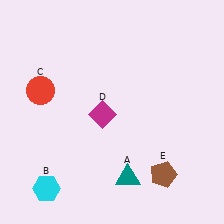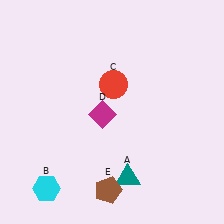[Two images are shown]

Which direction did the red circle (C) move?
The red circle (C) moved right.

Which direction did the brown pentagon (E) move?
The brown pentagon (E) moved left.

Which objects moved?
The objects that moved are: the red circle (C), the brown pentagon (E).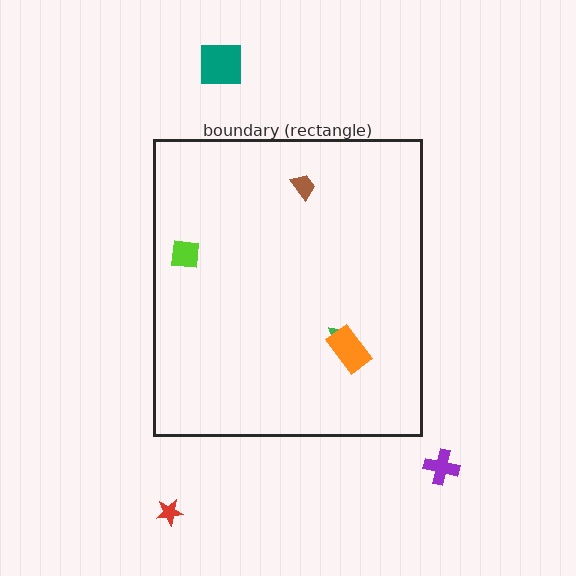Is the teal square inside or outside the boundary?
Outside.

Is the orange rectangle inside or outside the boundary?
Inside.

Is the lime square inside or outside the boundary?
Inside.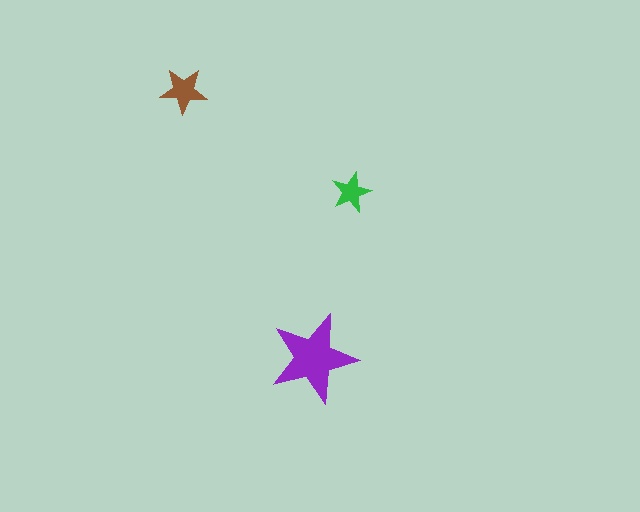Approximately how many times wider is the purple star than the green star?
About 2 times wider.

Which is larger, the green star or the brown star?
The brown one.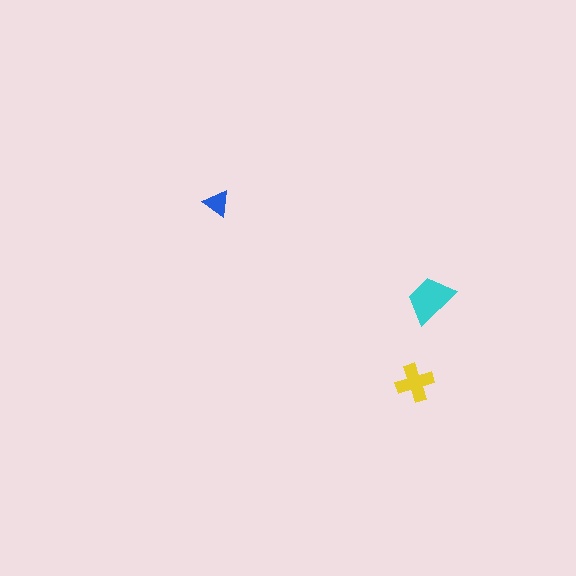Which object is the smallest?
The blue triangle.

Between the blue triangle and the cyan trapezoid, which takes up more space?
The cyan trapezoid.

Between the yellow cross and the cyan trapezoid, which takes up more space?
The cyan trapezoid.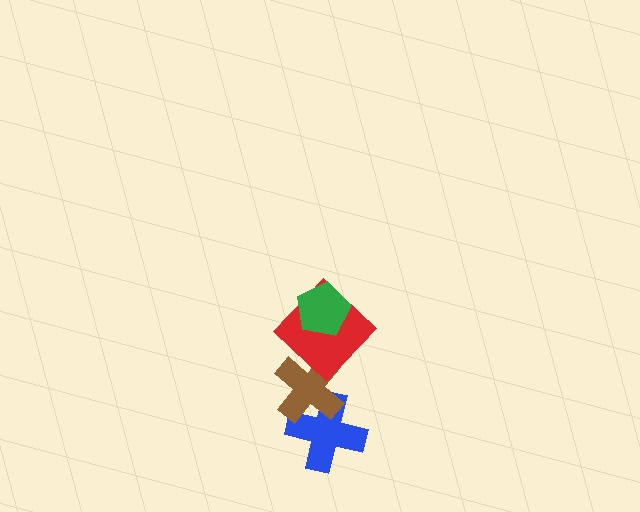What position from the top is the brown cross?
The brown cross is 3rd from the top.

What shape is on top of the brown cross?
The red diamond is on top of the brown cross.